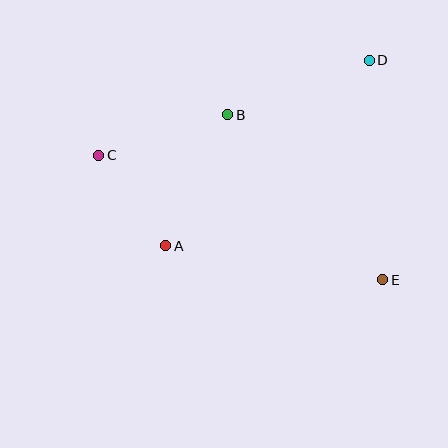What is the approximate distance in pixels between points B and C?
The distance between B and C is approximately 135 pixels.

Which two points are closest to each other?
Points A and C are closest to each other.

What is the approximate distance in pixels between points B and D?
The distance between B and D is approximately 152 pixels.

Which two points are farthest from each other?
Points C and E are farthest from each other.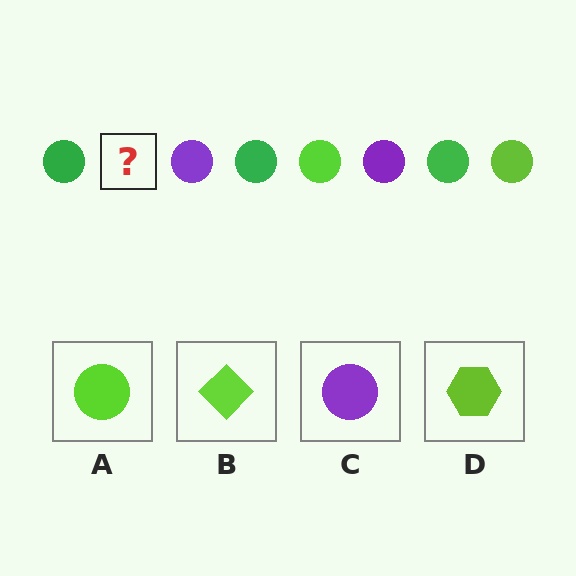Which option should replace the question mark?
Option A.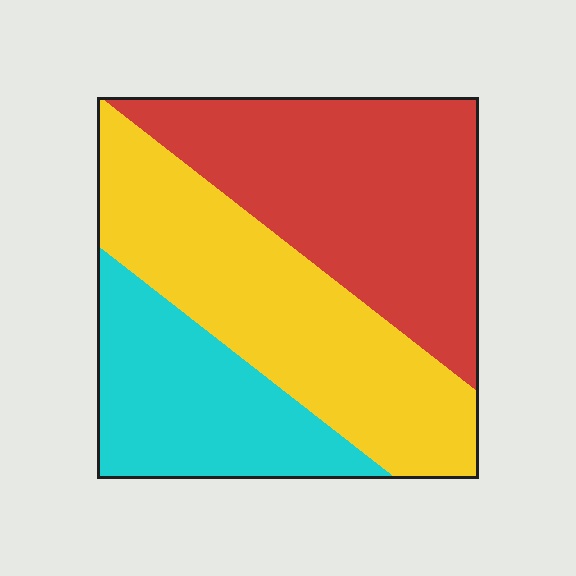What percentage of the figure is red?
Red takes up about three eighths (3/8) of the figure.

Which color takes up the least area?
Cyan, at roughly 25%.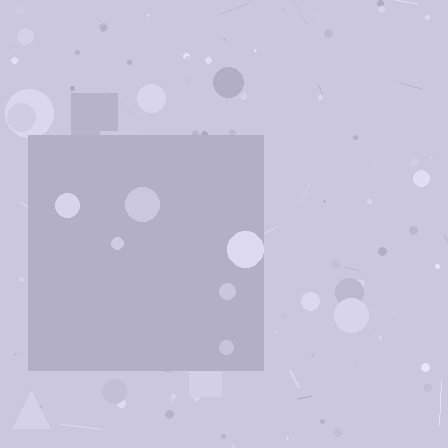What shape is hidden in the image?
A square is hidden in the image.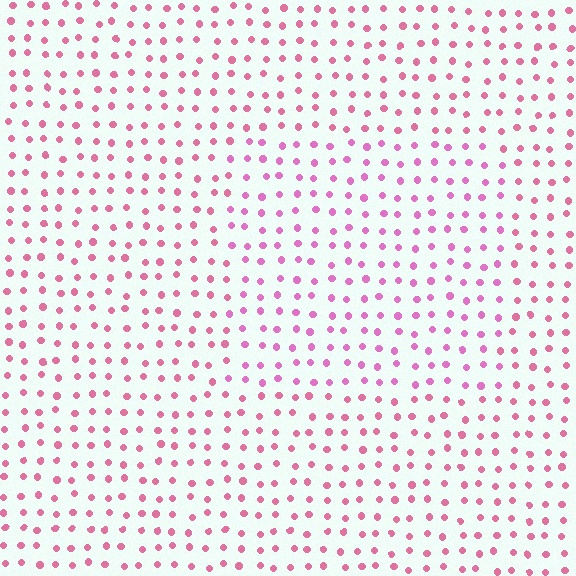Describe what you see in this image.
The image is filled with small pink elements in a uniform arrangement. A rectangle-shaped region is visible where the elements are tinted to a slightly different hue, forming a subtle color boundary.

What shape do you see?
I see a rectangle.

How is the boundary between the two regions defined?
The boundary is defined purely by a slight shift in hue (about 21 degrees). Spacing, size, and orientation are identical on both sides.